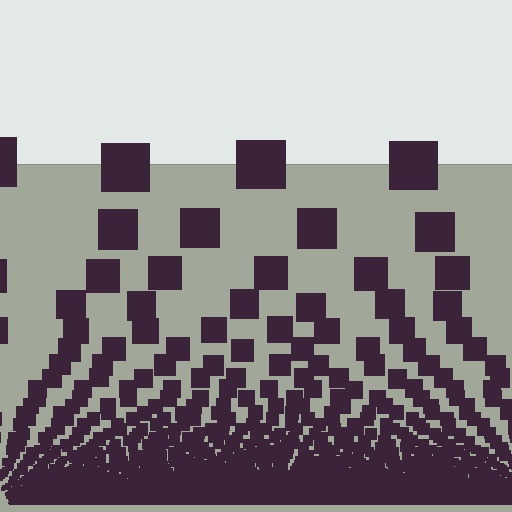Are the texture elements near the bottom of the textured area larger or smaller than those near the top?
Smaller. The gradient is inverted — elements near the bottom are smaller and denser.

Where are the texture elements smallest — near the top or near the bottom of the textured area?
Near the bottom.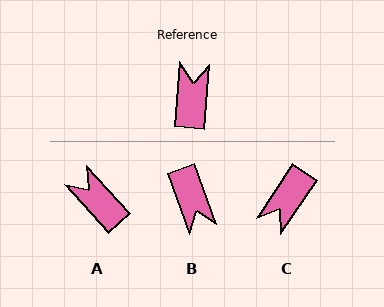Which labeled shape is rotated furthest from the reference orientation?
B, about 156 degrees away.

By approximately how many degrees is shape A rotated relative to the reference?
Approximately 47 degrees counter-clockwise.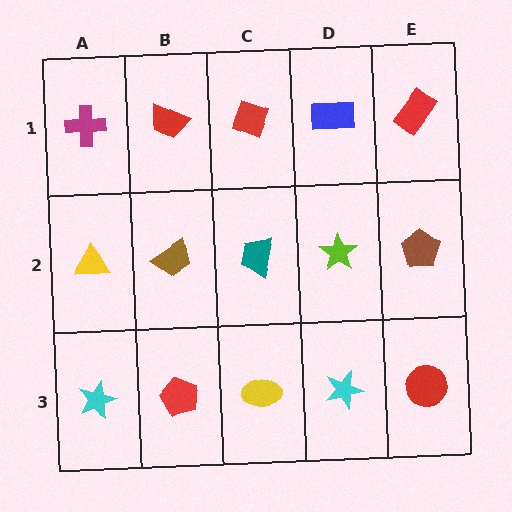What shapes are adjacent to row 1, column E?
A brown pentagon (row 2, column E), a blue rectangle (row 1, column D).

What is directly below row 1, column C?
A teal trapezoid.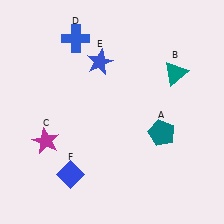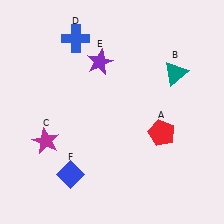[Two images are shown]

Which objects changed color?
A changed from teal to red. E changed from blue to purple.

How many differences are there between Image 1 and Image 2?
There are 2 differences between the two images.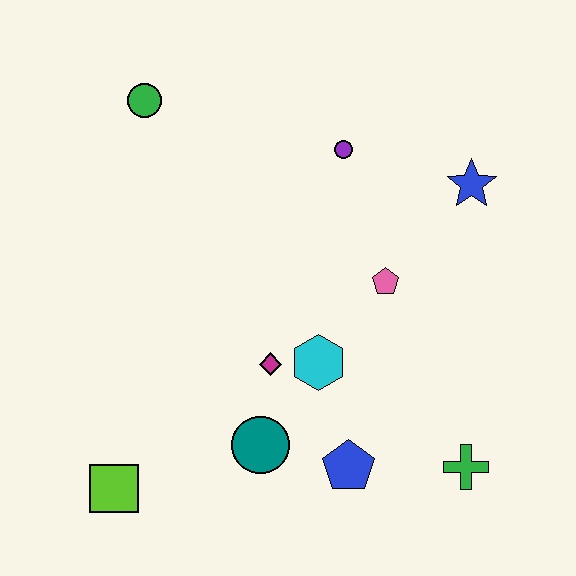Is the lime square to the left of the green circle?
Yes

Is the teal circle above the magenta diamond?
No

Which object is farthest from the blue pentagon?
The green circle is farthest from the blue pentagon.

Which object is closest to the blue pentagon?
The teal circle is closest to the blue pentagon.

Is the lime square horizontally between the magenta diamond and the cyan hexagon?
No